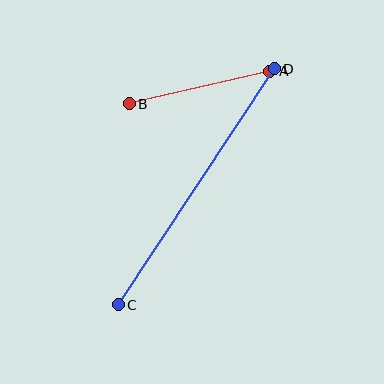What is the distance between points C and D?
The distance is approximately 283 pixels.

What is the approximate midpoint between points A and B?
The midpoint is at approximately (200, 88) pixels.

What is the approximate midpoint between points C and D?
The midpoint is at approximately (196, 187) pixels.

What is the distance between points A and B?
The distance is approximately 144 pixels.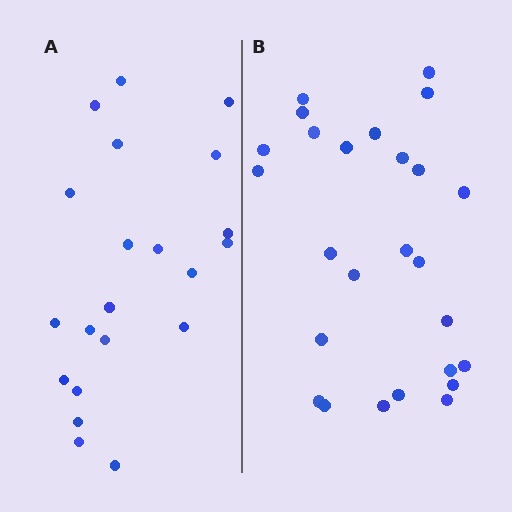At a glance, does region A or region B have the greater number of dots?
Region B (the right region) has more dots.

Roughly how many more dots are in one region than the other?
Region B has about 5 more dots than region A.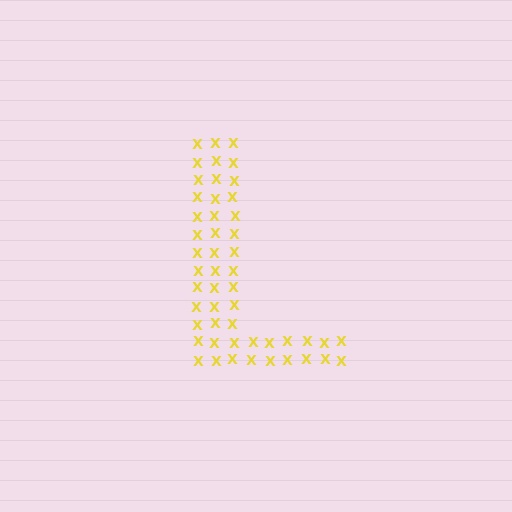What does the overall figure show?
The overall figure shows the letter L.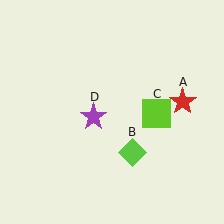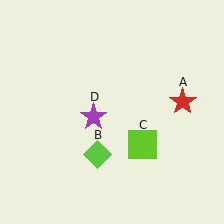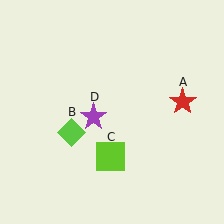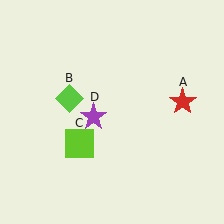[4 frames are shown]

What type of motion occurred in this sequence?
The lime diamond (object B), lime square (object C) rotated clockwise around the center of the scene.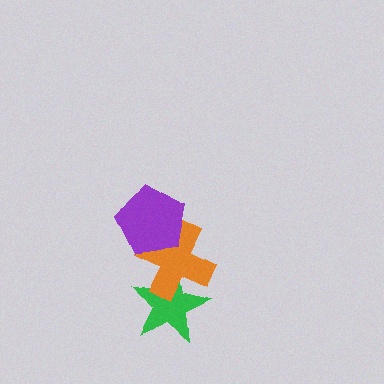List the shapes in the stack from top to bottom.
From top to bottom: the purple pentagon, the orange cross, the green star.